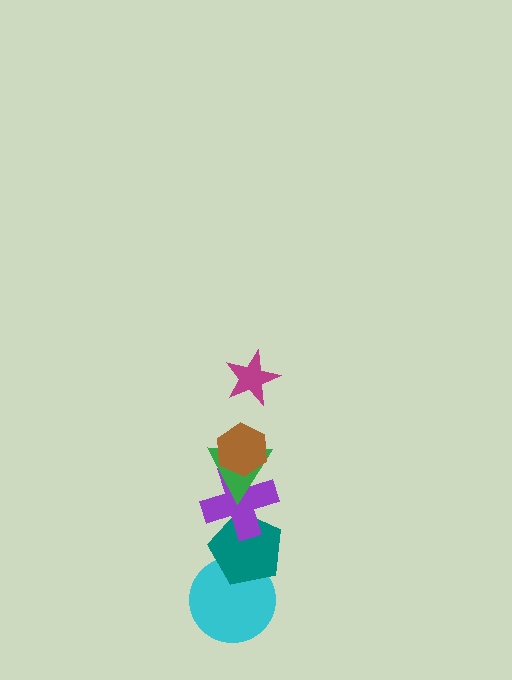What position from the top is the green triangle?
The green triangle is 3rd from the top.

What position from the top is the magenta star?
The magenta star is 1st from the top.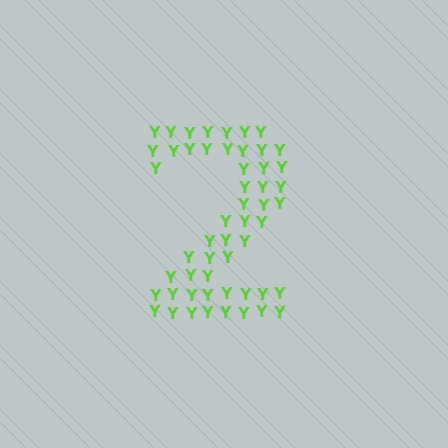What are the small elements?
The small elements are letter Y's.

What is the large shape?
The large shape is the digit 2.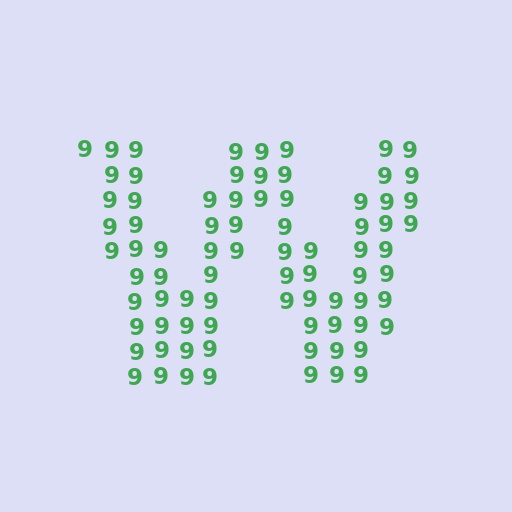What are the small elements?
The small elements are digit 9's.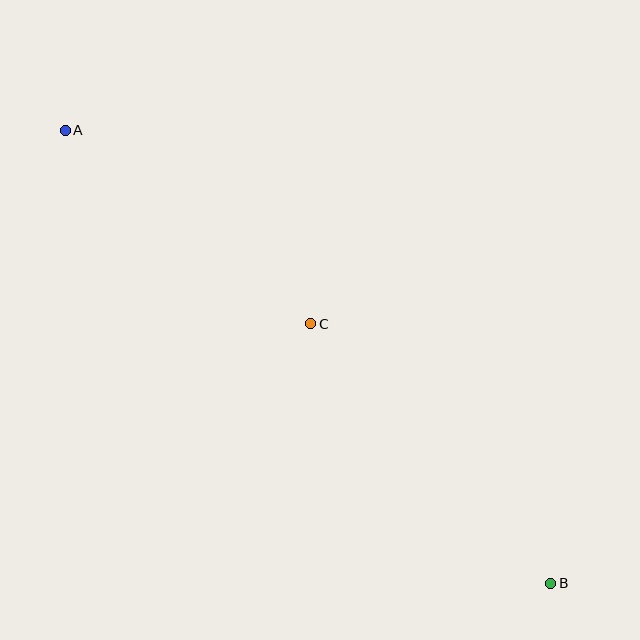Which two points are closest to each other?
Points A and C are closest to each other.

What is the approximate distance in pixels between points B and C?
The distance between B and C is approximately 353 pixels.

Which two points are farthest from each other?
Points A and B are farthest from each other.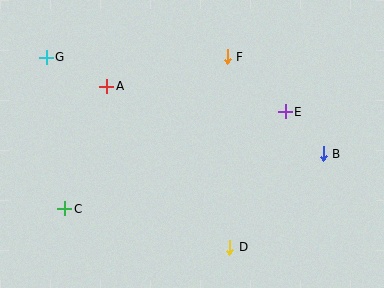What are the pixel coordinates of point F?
Point F is at (227, 57).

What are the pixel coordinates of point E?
Point E is at (285, 112).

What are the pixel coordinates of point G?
Point G is at (46, 57).